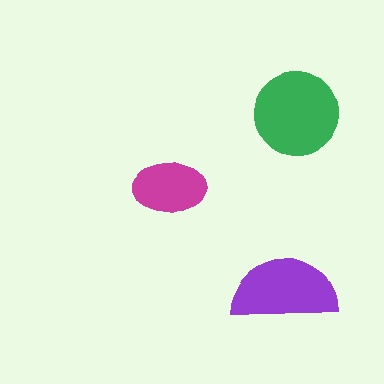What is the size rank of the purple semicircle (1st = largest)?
2nd.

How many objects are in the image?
There are 3 objects in the image.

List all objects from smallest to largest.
The magenta ellipse, the purple semicircle, the green circle.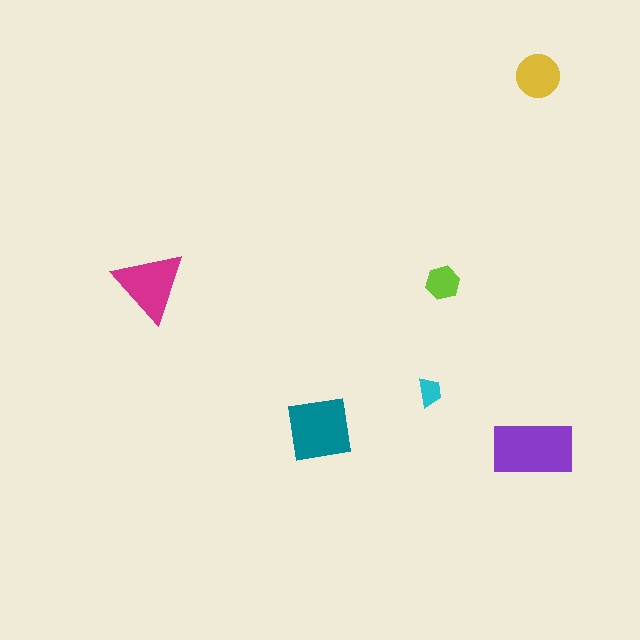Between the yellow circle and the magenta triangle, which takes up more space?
The magenta triangle.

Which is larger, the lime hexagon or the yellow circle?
The yellow circle.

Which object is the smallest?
The cyan trapezoid.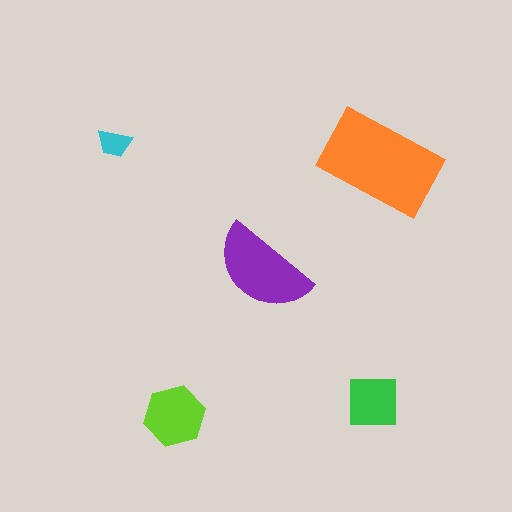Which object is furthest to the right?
The orange rectangle is rightmost.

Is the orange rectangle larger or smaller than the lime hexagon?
Larger.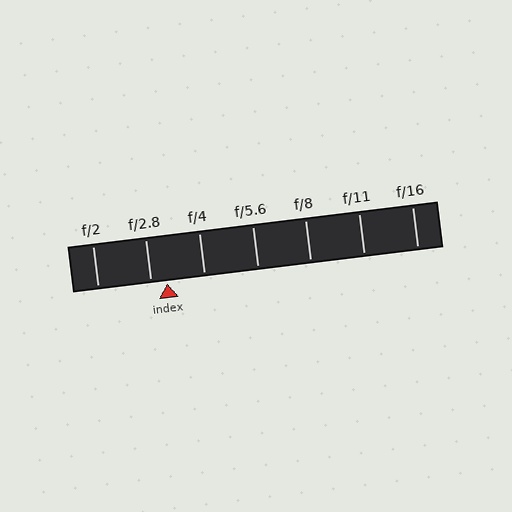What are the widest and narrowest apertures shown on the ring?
The widest aperture shown is f/2 and the narrowest is f/16.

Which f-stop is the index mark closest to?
The index mark is closest to f/2.8.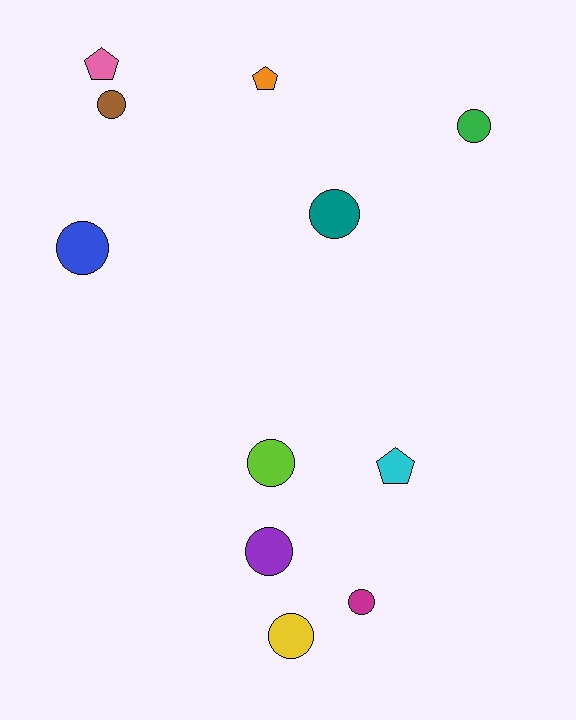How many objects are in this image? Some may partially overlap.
There are 11 objects.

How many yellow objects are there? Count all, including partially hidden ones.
There is 1 yellow object.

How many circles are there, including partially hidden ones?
There are 8 circles.